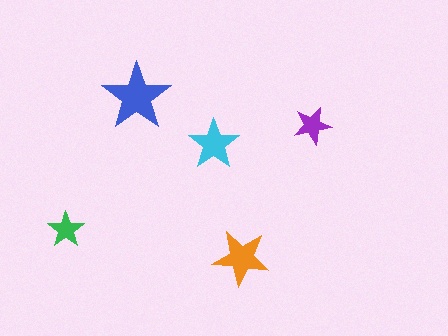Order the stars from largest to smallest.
the blue one, the orange one, the cyan one, the purple one, the green one.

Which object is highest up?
The blue star is topmost.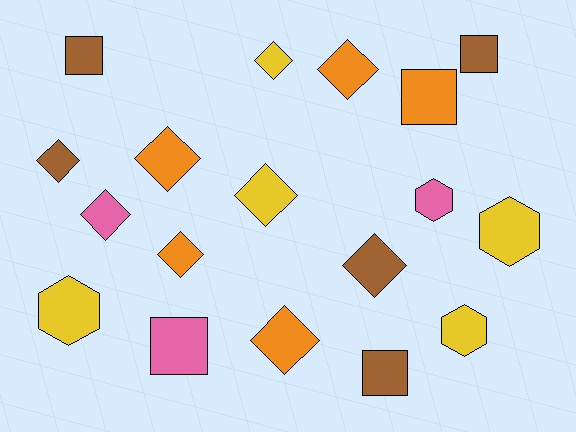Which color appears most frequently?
Orange, with 5 objects.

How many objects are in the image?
There are 18 objects.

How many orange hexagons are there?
There are no orange hexagons.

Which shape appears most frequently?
Diamond, with 9 objects.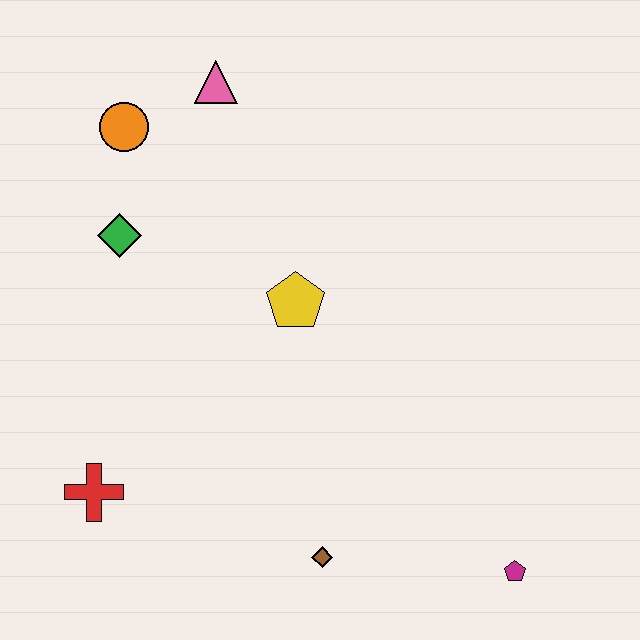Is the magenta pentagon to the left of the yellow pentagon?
No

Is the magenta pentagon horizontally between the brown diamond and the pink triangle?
No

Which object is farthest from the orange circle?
The magenta pentagon is farthest from the orange circle.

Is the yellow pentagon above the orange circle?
No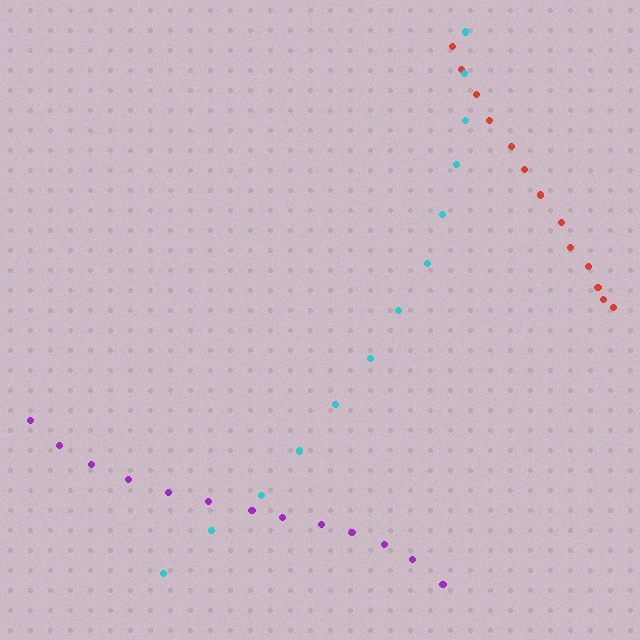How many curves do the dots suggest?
There are 3 distinct paths.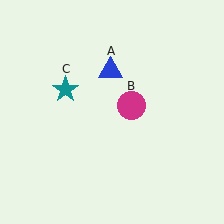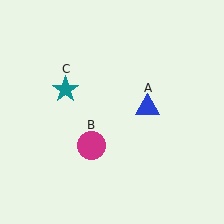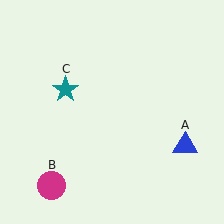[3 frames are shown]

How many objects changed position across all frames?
2 objects changed position: blue triangle (object A), magenta circle (object B).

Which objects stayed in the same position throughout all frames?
Teal star (object C) remained stationary.